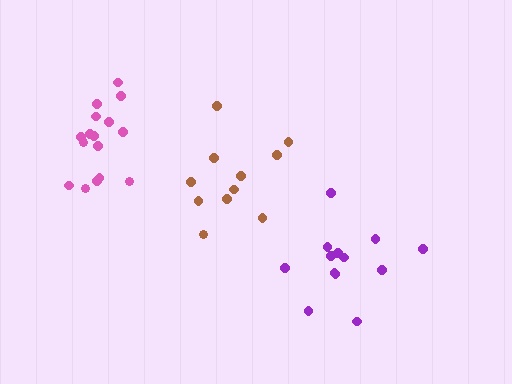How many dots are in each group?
Group 1: 16 dots, Group 2: 13 dots, Group 3: 11 dots (40 total).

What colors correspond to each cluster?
The clusters are colored: pink, purple, brown.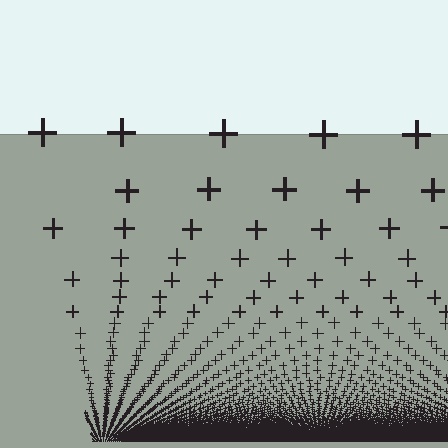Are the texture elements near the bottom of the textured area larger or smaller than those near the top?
Smaller. The gradient is inverted — elements near the bottom are smaller and denser.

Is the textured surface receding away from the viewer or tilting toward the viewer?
The surface appears to tilt toward the viewer. Texture elements get larger and sparser toward the top.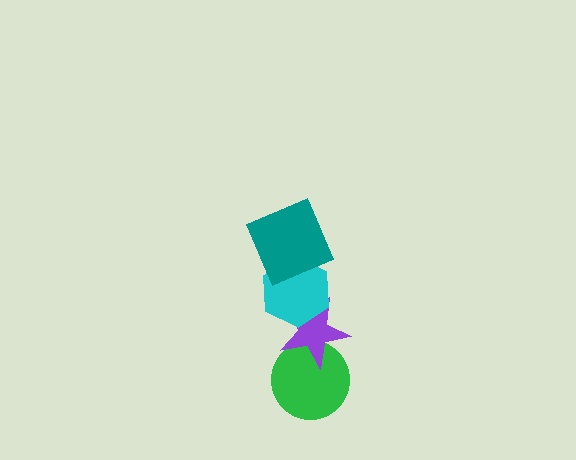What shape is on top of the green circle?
The purple star is on top of the green circle.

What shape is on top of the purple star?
The cyan hexagon is on top of the purple star.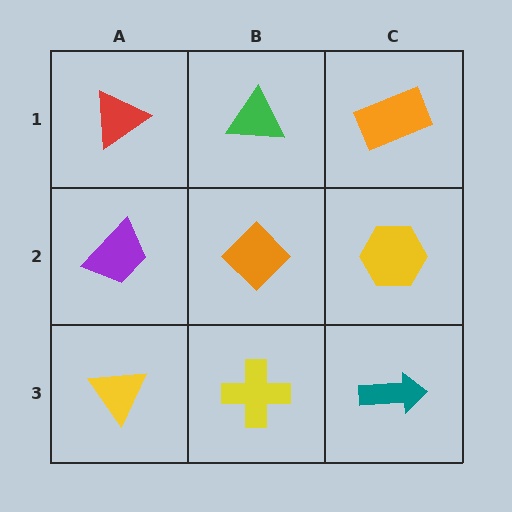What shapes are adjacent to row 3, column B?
An orange diamond (row 2, column B), a yellow triangle (row 3, column A), a teal arrow (row 3, column C).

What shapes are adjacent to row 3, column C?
A yellow hexagon (row 2, column C), a yellow cross (row 3, column B).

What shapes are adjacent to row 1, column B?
An orange diamond (row 2, column B), a red triangle (row 1, column A), an orange rectangle (row 1, column C).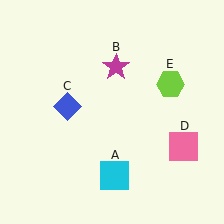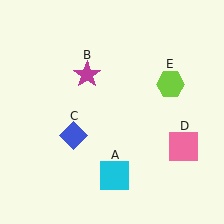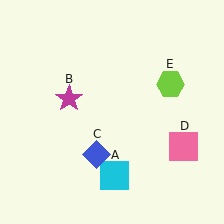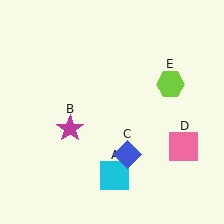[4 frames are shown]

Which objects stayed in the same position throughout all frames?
Cyan square (object A) and pink square (object D) and lime hexagon (object E) remained stationary.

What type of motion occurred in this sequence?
The magenta star (object B), blue diamond (object C) rotated counterclockwise around the center of the scene.